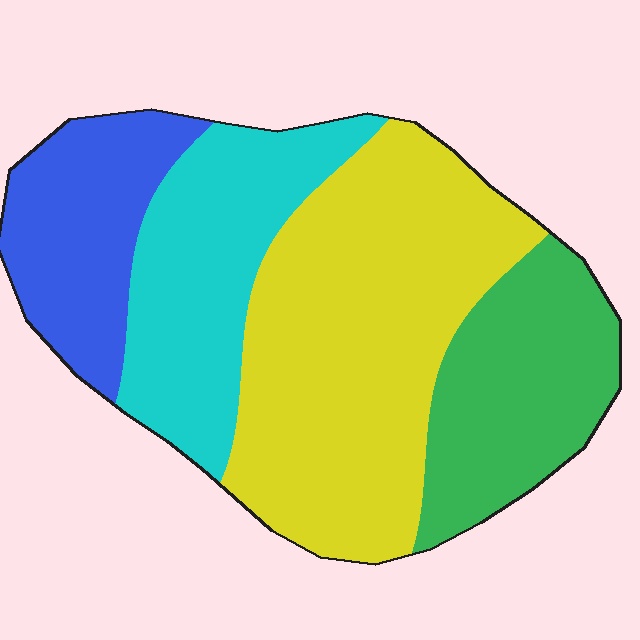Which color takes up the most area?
Yellow, at roughly 40%.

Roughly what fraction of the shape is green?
Green takes up about one fifth (1/5) of the shape.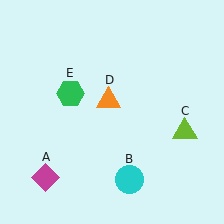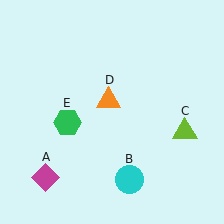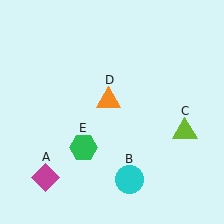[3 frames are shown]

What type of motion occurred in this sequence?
The green hexagon (object E) rotated counterclockwise around the center of the scene.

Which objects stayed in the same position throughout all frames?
Magenta diamond (object A) and cyan circle (object B) and lime triangle (object C) and orange triangle (object D) remained stationary.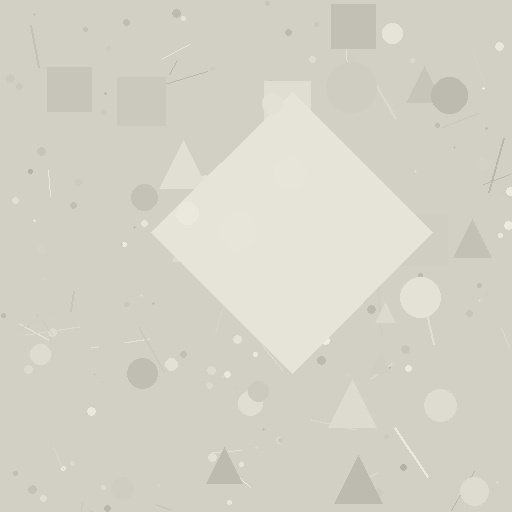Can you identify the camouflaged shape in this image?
The camouflaged shape is a diamond.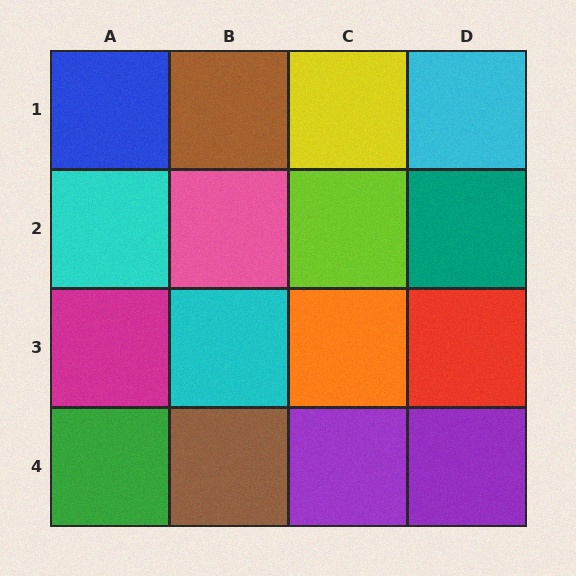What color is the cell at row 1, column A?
Blue.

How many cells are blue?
1 cell is blue.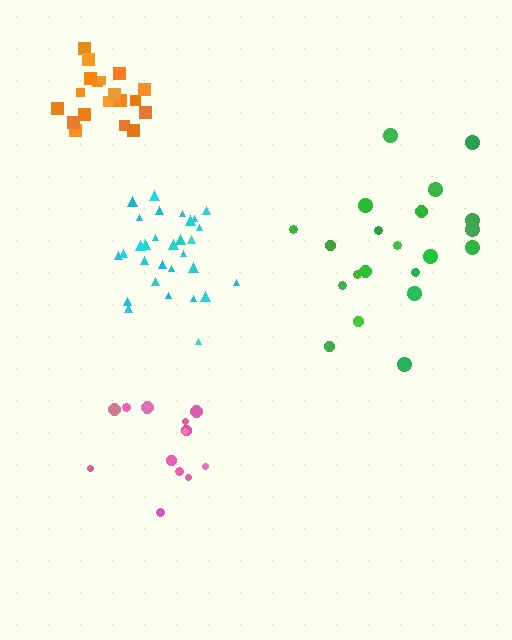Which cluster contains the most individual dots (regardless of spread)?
Cyan (30).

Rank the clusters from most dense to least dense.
cyan, orange, pink, green.